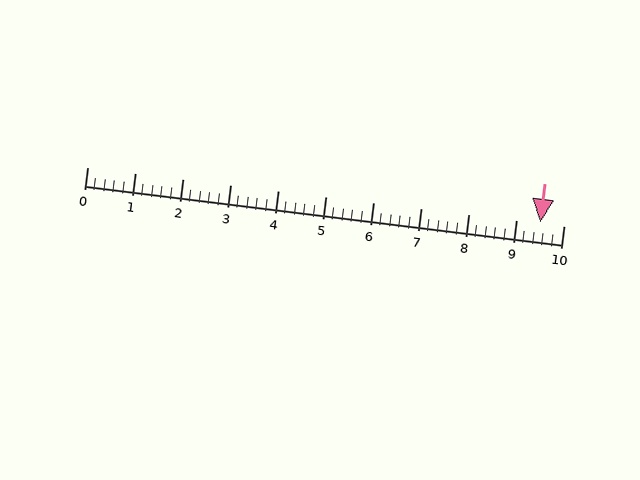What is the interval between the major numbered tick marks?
The major tick marks are spaced 1 units apart.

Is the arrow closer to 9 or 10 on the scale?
The arrow is closer to 10.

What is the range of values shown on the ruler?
The ruler shows values from 0 to 10.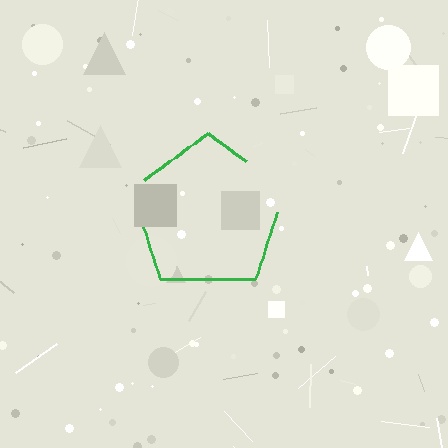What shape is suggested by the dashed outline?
The dashed outline suggests a pentagon.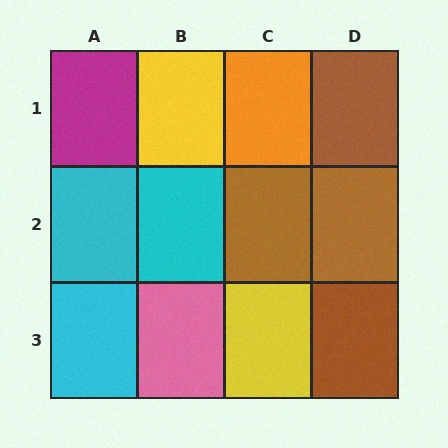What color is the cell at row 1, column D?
Brown.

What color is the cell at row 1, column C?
Orange.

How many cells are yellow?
2 cells are yellow.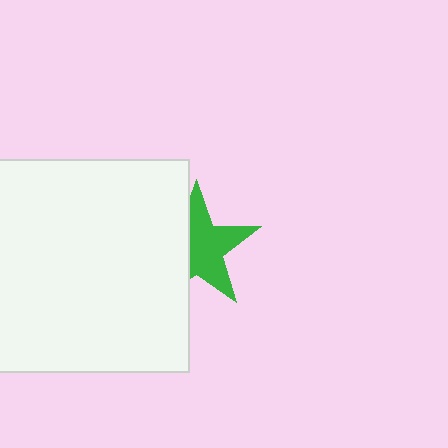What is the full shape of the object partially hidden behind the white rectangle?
The partially hidden object is a green star.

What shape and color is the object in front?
The object in front is a white rectangle.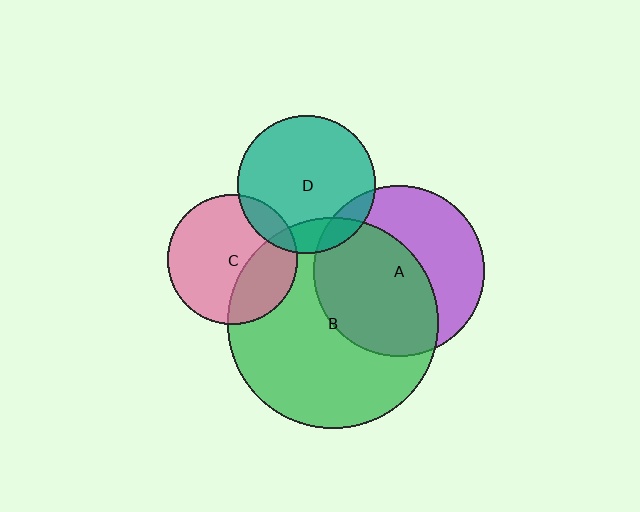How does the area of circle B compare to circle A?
Approximately 1.5 times.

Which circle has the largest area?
Circle B (green).